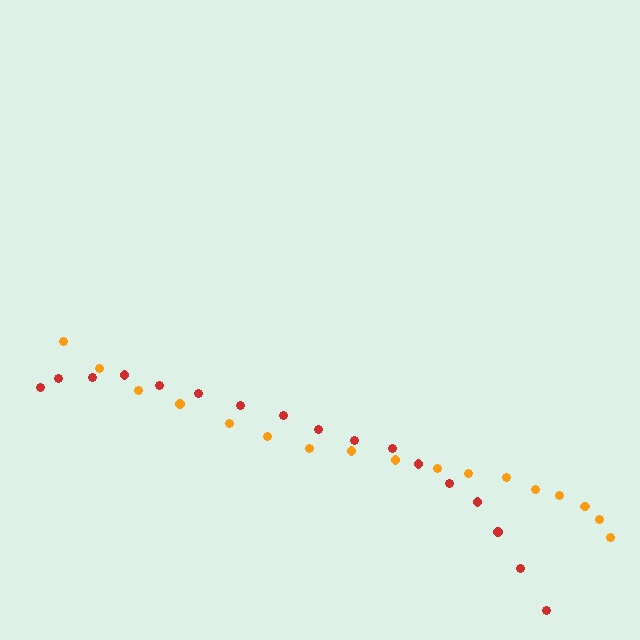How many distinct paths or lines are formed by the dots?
There are 2 distinct paths.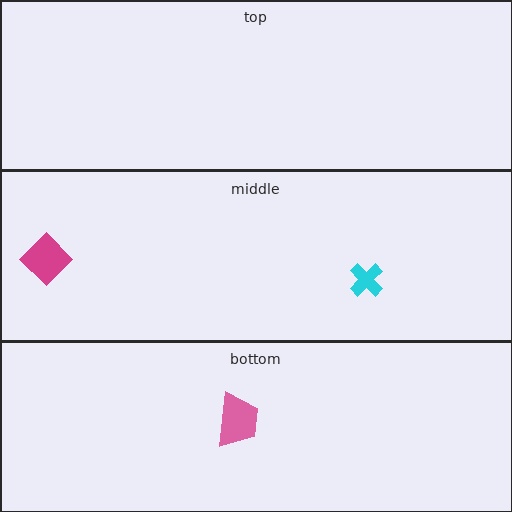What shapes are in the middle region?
The magenta diamond, the cyan cross.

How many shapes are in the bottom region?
1.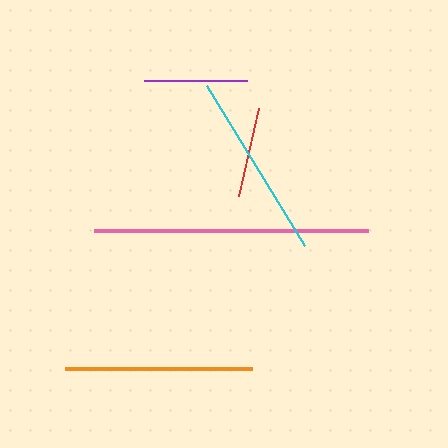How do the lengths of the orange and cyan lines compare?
The orange and cyan lines are approximately the same length.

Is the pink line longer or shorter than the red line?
The pink line is longer than the red line.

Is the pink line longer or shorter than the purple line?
The pink line is longer than the purple line.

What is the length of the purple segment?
The purple segment is approximately 103 pixels long.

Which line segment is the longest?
The pink line is the longest at approximately 273 pixels.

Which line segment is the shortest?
The red line is the shortest at approximately 90 pixels.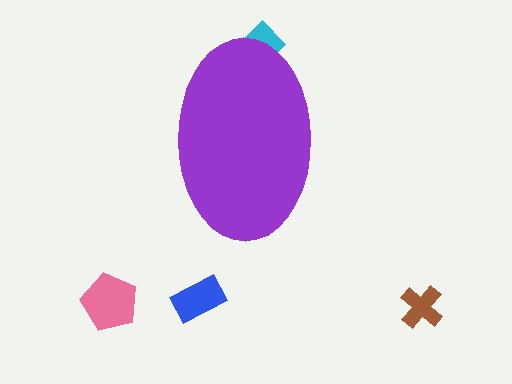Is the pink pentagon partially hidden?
No, the pink pentagon is fully visible.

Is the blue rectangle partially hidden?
No, the blue rectangle is fully visible.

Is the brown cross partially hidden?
No, the brown cross is fully visible.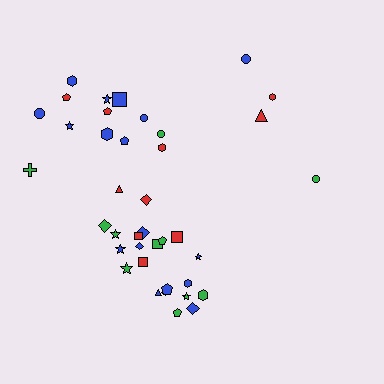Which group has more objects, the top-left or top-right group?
The top-left group.